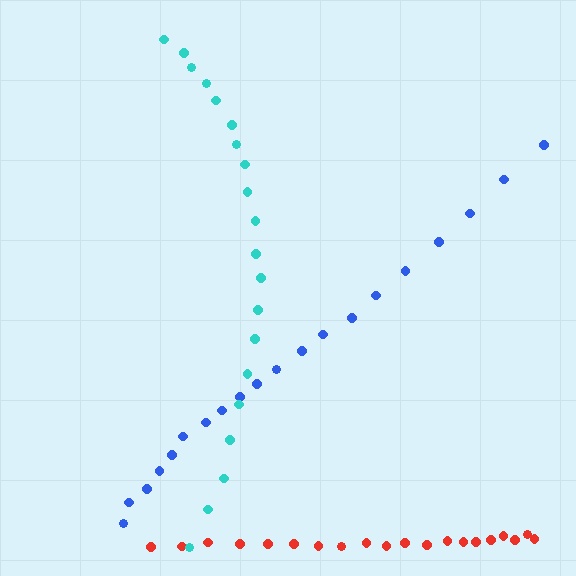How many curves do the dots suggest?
There are 3 distinct paths.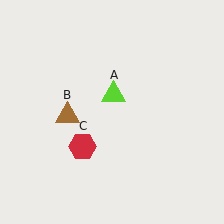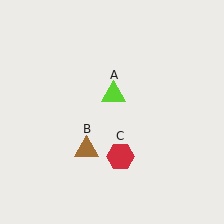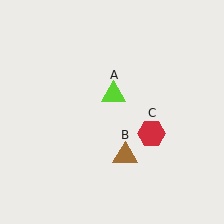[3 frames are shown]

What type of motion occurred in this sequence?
The brown triangle (object B), red hexagon (object C) rotated counterclockwise around the center of the scene.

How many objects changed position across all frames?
2 objects changed position: brown triangle (object B), red hexagon (object C).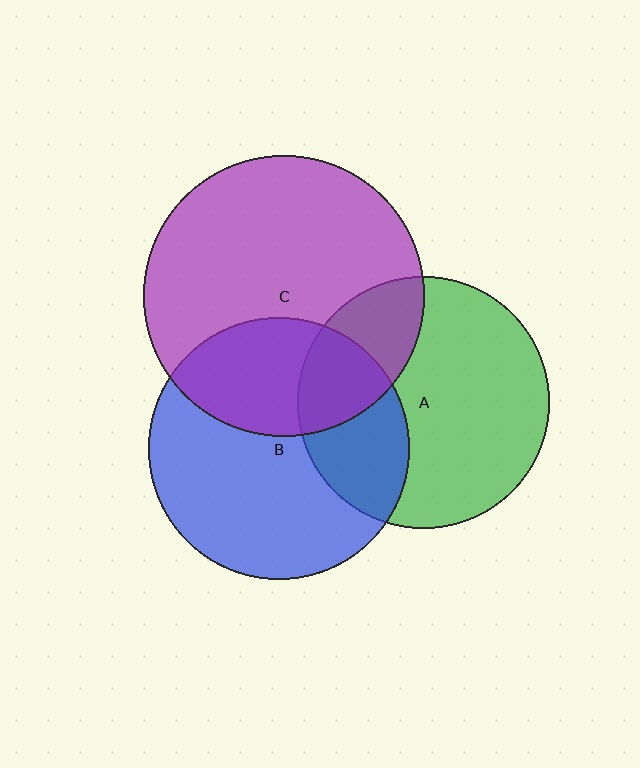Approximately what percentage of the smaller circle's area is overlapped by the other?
Approximately 25%.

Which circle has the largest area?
Circle C (purple).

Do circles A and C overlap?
Yes.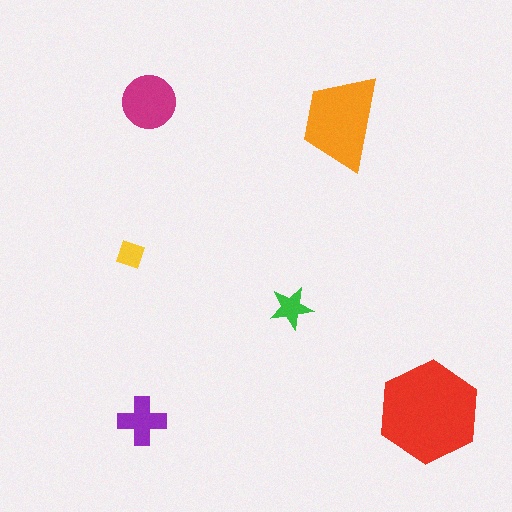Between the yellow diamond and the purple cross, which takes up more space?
The purple cross.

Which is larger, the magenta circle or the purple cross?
The magenta circle.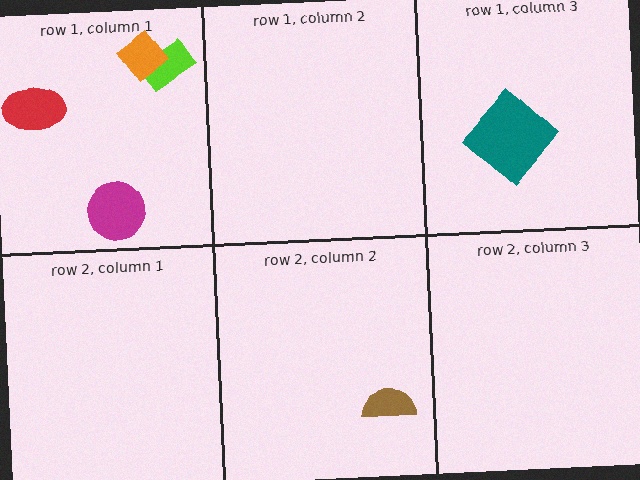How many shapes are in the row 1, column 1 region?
4.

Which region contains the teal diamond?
The row 1, column 3 region.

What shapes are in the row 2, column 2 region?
The brown semicircle.